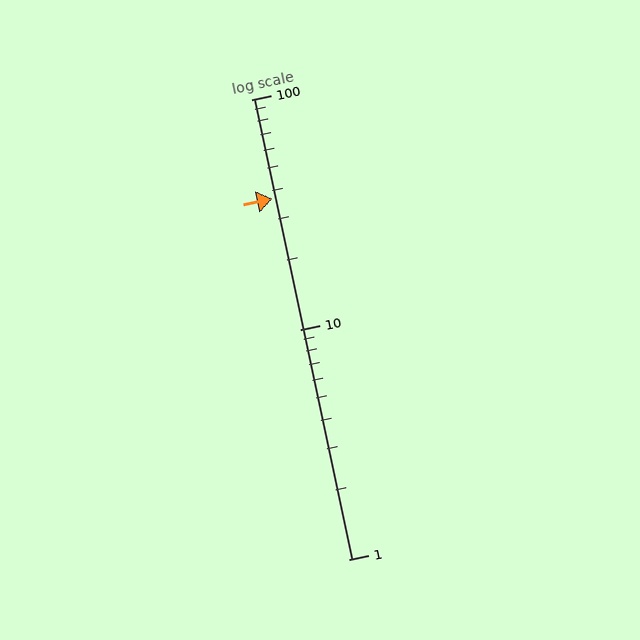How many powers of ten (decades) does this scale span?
The scale spans 2 decades, from 1 to 100.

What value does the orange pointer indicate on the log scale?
The pointer indicates approximately 37.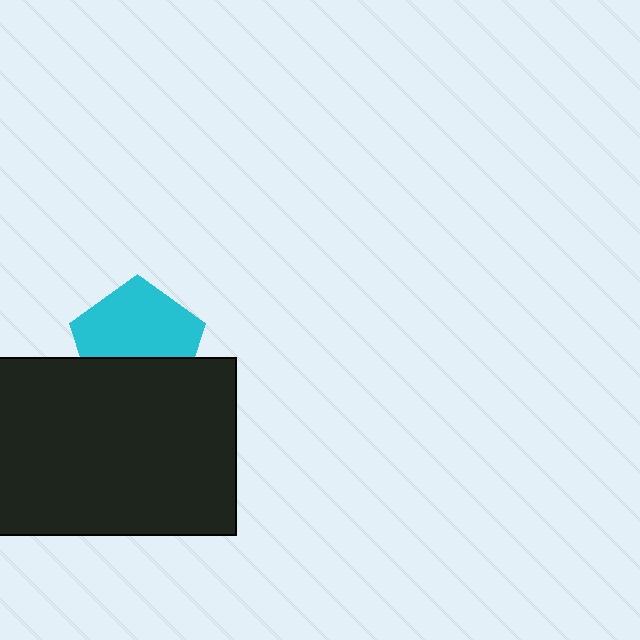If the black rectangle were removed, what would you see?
You would see the complete cyan pentagon.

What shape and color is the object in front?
The object in front is a black rectangle.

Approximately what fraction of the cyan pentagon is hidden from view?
Roughly 38% of the cyan pentagon is hidden behind the black rectangle.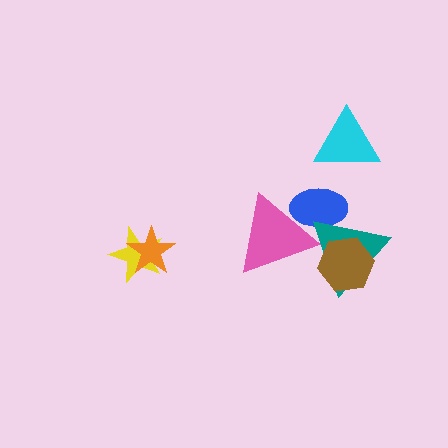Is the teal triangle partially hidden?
Yes, it is partially covered by another shape.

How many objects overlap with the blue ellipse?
2 objects overlap with the blue ellipse.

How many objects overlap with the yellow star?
1 object overlaps with the yellow star.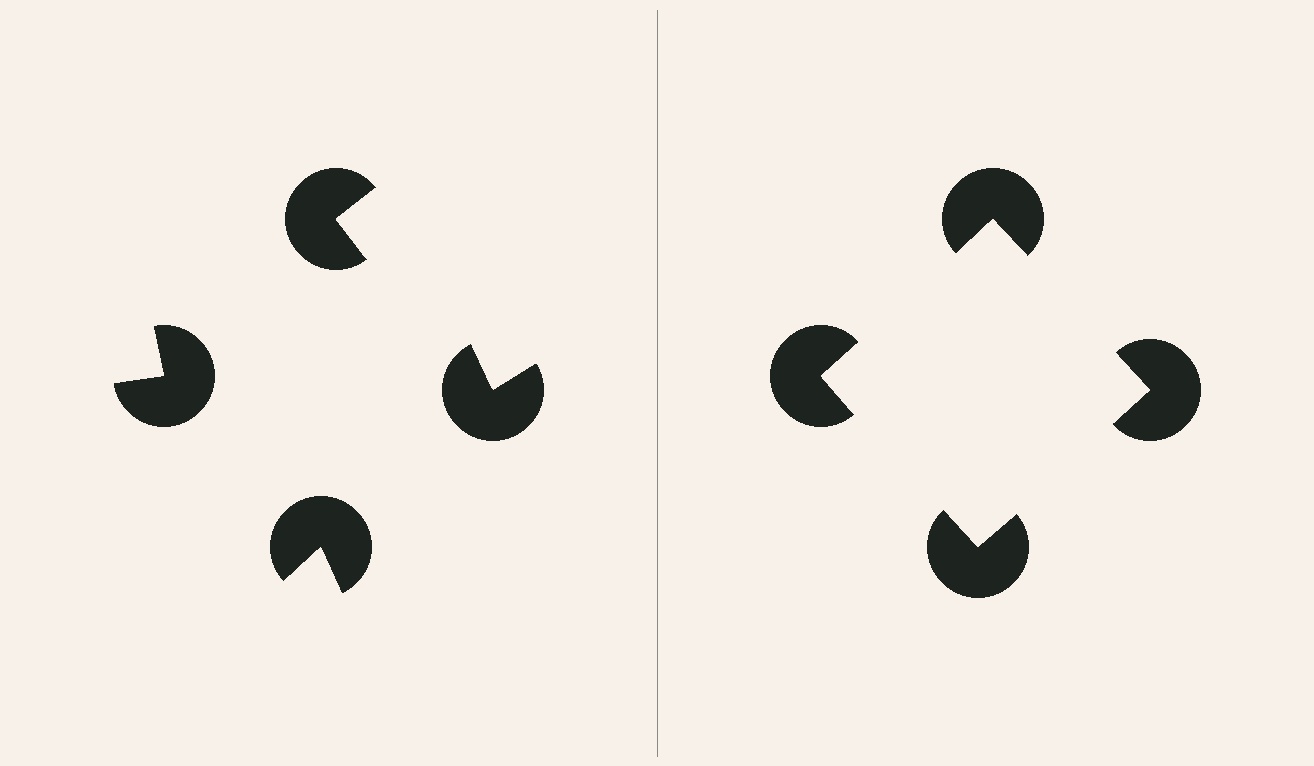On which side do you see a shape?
An illusory square appears on the right side. On the left side the wedge cuts are rotated, so no coherent shape forms.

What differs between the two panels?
The pac-man discs are positioned identically on both sides; only the wedge orientations differ. On the right they align to a square; on the left they are misaligned.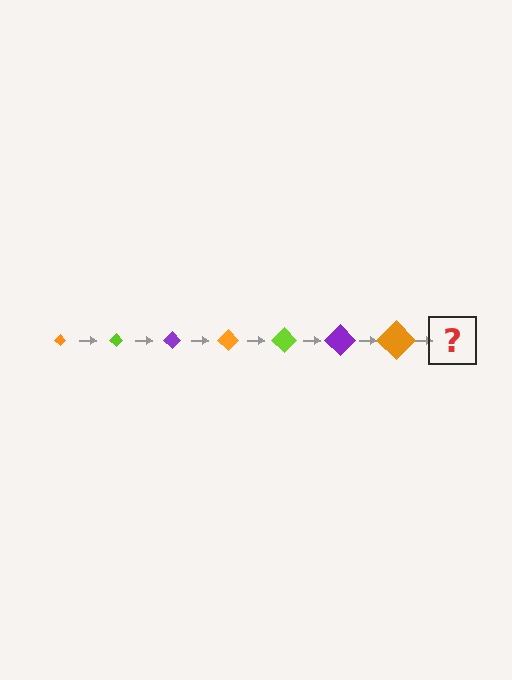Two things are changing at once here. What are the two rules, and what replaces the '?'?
The two rules are that the diamond grows larger each step and the color cycles through orange, lime, and purple. The '?' should be a lime diamond, larger than the previous one.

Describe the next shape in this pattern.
It should be a lime diamond, larger than the previous one.